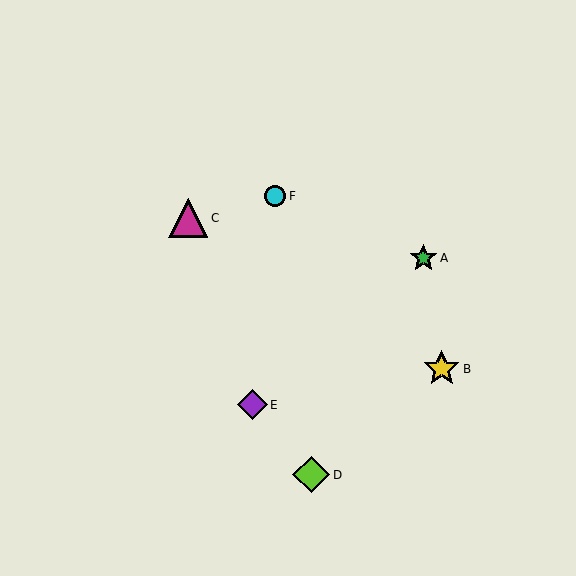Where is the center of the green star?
The center of the green star is at (423, 258).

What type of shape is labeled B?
Shape B is a yellow star.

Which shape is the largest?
The magenta triangle (labeled C) is the largest.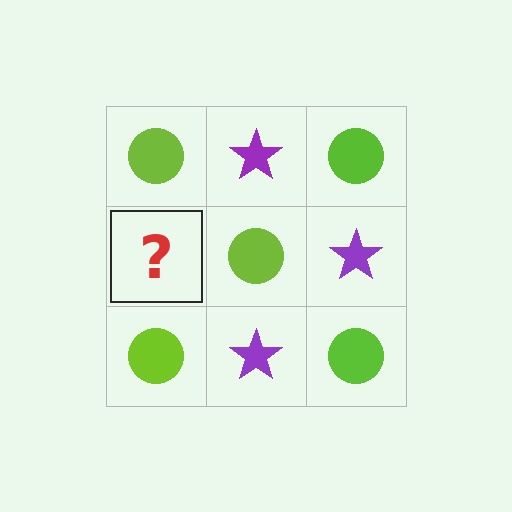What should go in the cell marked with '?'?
The missing cell should contain a purple star.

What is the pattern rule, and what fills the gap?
The rule is that it alternates lime circle and purple star in a checkerboard pattern. The gap should be filled with a purple star.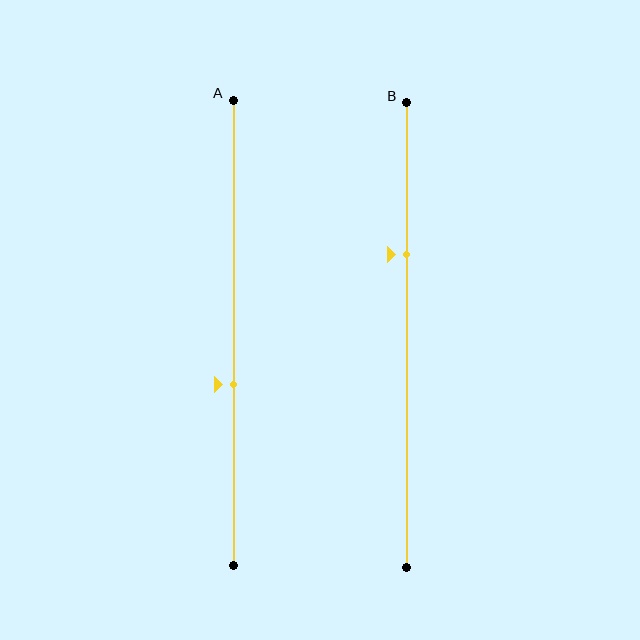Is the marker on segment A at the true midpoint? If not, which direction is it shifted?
No, the marker on segment A is shifted downward by about 11% of the segment length.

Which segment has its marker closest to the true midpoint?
Segment A has its marker closest to the true midpoint.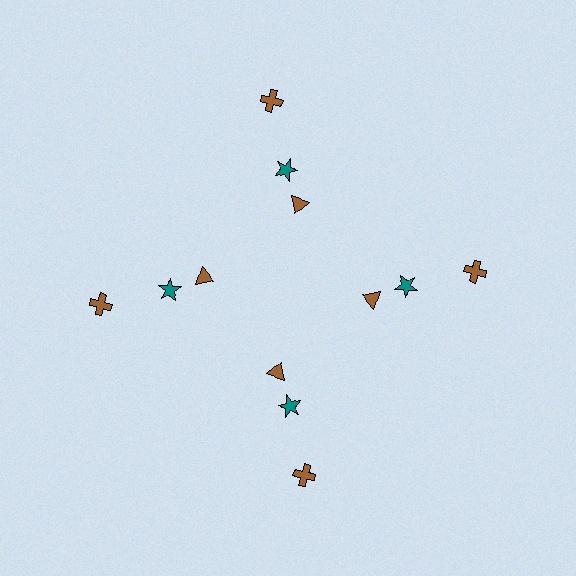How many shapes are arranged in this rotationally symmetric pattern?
There are 12 shapes, arranged in 4 groups of 3.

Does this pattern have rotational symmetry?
Yes, this pattern has 4-fold rotational symmetry. It looks the same after rotating 90 degrees around the center.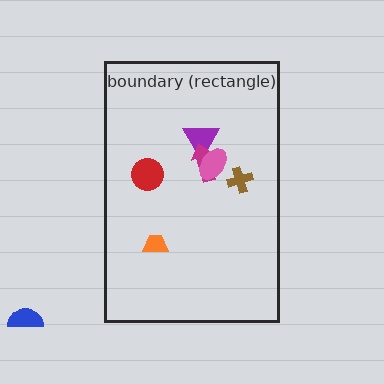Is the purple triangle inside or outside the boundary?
Inside.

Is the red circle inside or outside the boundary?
Inside.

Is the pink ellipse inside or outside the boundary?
Inside.